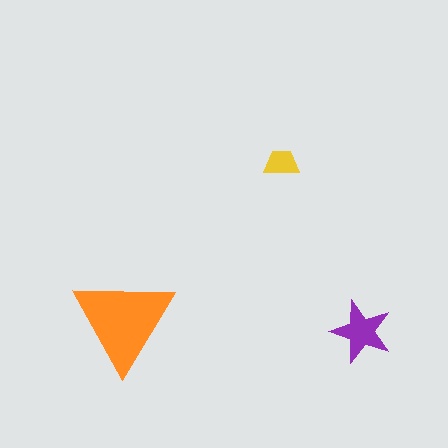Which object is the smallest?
The yellow trapezoid.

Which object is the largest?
The orange triangle.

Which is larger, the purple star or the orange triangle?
The orange triangle.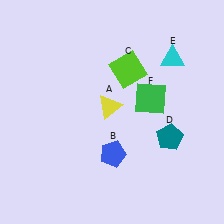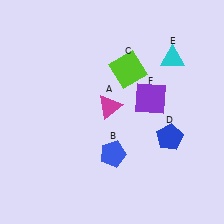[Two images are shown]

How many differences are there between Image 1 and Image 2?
There are 3 differences between the two images.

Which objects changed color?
A changed from yellow to magenta. D changed from teal to blue. F changed from green to purple.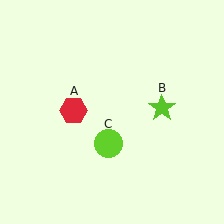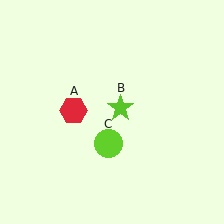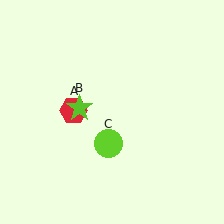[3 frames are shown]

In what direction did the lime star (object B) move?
The lime star (object B) moved left.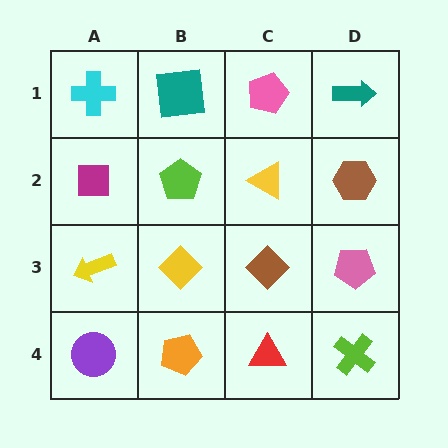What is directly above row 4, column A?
A yellow arrow.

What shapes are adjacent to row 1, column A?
A magenta square (row 2, column A), a teal square (row 1, column B).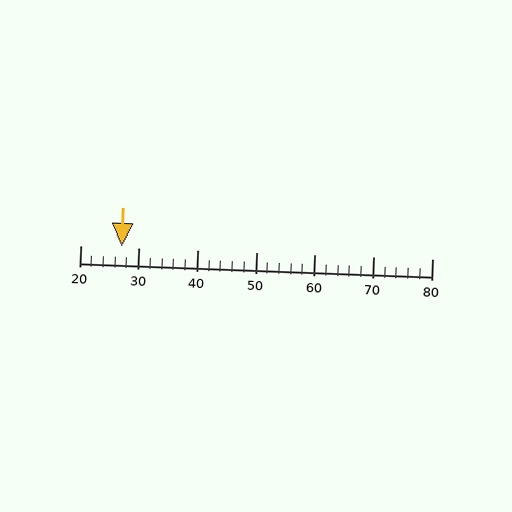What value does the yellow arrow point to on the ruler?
The yellow arrow points to approximately 27.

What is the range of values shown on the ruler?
The ruler shows values from 20 to 80.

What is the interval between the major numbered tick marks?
The major tick marks are spaced 10 units apart.